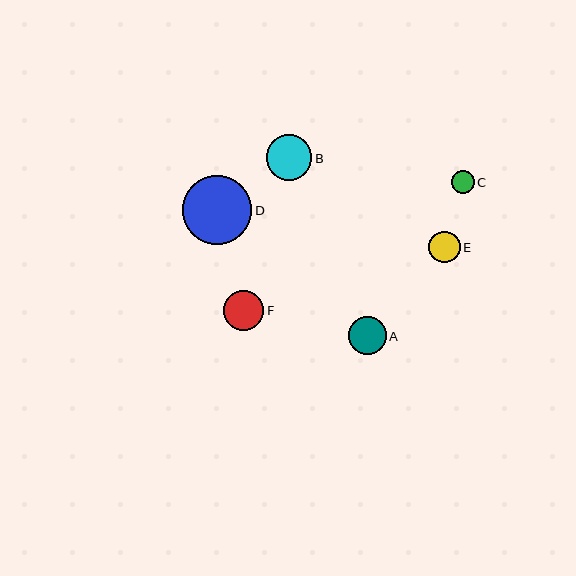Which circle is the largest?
Circle D is the largest with a size of approximately 70 pixels.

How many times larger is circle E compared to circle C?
Circle E is approximately 1.4 times the size of circle C.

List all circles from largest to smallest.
From largest to smallest: D, B, F, A, E, C.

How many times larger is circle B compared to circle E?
Circle B is approximately 1.4 times the size of circle E.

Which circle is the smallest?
Circle C is the smallest with a size of approximately 23 pixels.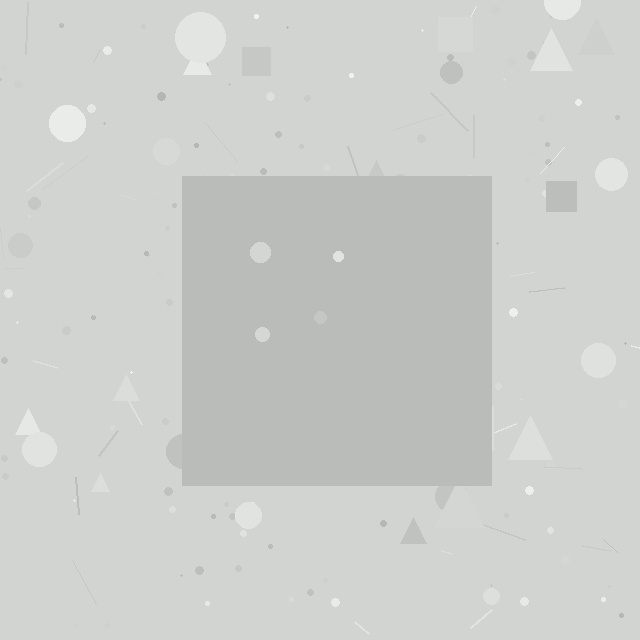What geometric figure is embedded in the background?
A square is embedded in the background.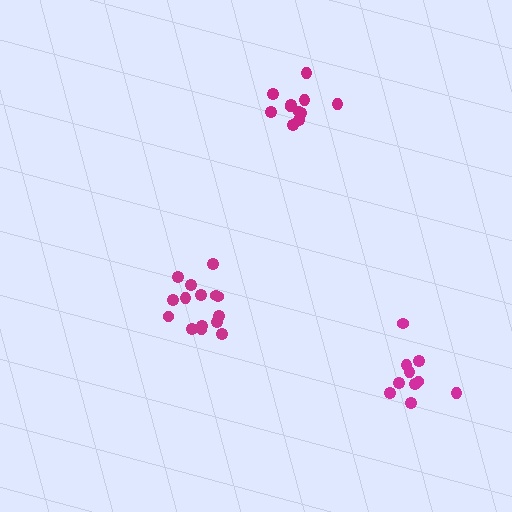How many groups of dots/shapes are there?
There are 3 groups.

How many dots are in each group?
Group 1: 15 dots, Group 2: 11 dots, Group 3: 10 dots (36 total).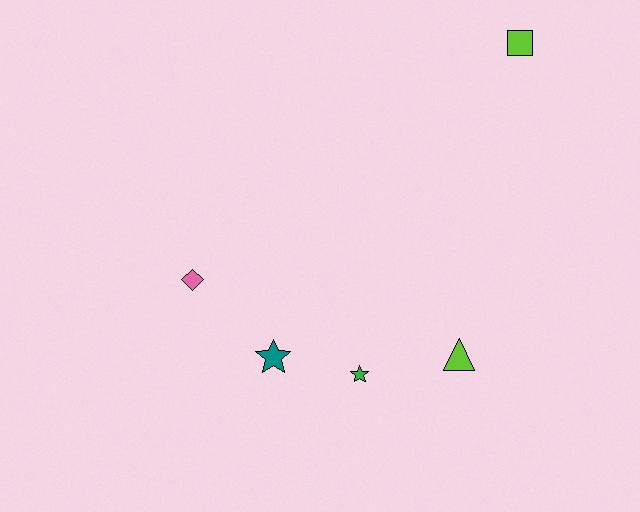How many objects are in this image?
There are 5 objects.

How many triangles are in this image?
There is 1 triangle.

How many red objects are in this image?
There are no red objects.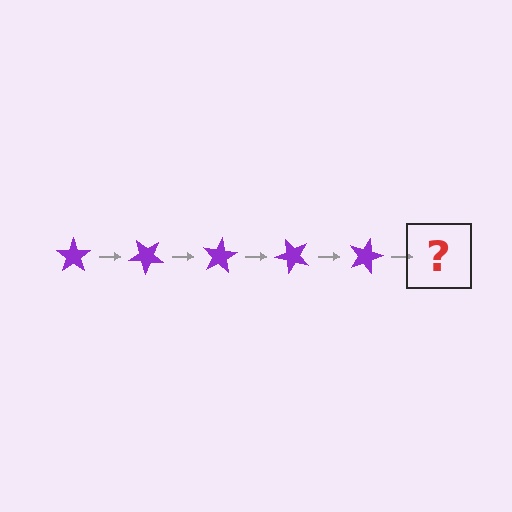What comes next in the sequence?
The next element should be a purple star rotated 200 degrees.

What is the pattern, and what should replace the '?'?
The pattern is that the star rotates 40 degrees each step. The '?' should be a purple star rotated 200 degrees.